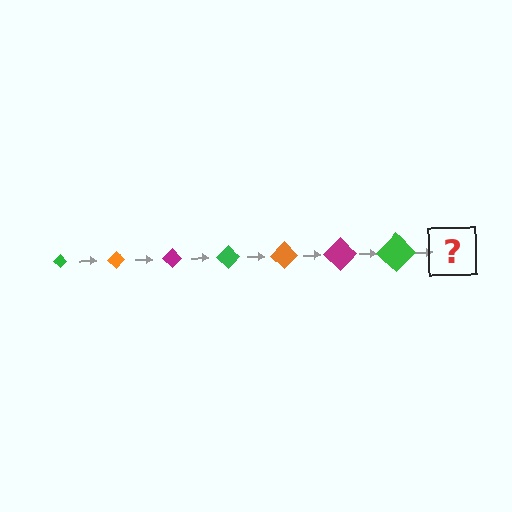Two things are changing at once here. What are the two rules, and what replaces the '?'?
The two rules are that the diamond grows larger each step and the color cycles through green, orange, and magenta. The '?' should be an orange diamond, larger than the previous one.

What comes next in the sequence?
The next element should be an orange diamond, larger than the previous one.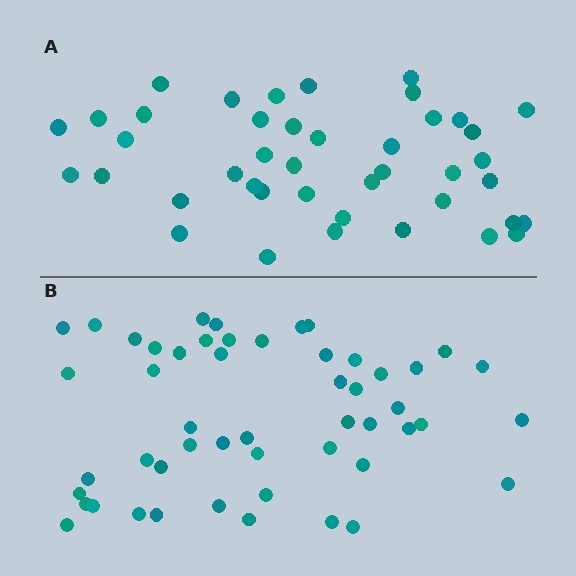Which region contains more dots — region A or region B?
Region B (the bottom region) has more dots.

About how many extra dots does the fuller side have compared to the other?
Region B has roughly 8 or so more dots than region A.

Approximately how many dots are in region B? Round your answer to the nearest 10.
About 50 dots. (The exact count is 51, which rounds to 50.)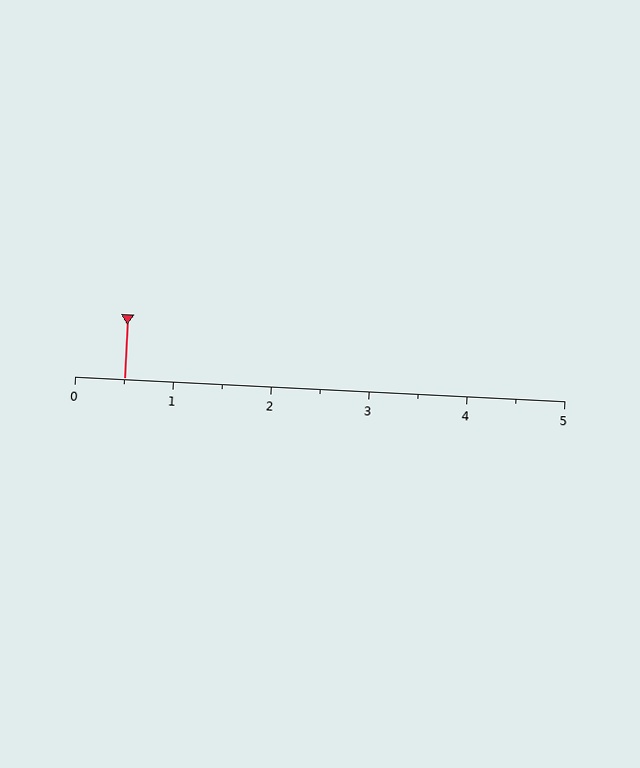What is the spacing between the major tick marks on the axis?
The major ticks are spaced 1 apart.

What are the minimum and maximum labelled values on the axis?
The axis runs from 0 to 5.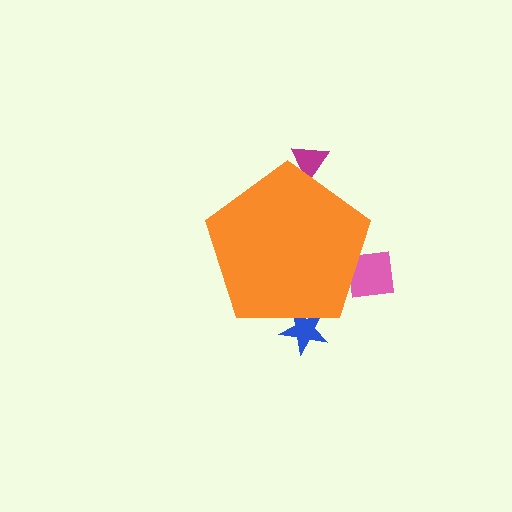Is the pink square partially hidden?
Yes, the pink square is partially hidden behind the orange pentagon.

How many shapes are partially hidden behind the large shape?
3 shapes are partially hidden.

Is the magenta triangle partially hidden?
Yes, the magenta triangle is partially hidden behind the orange pentagon.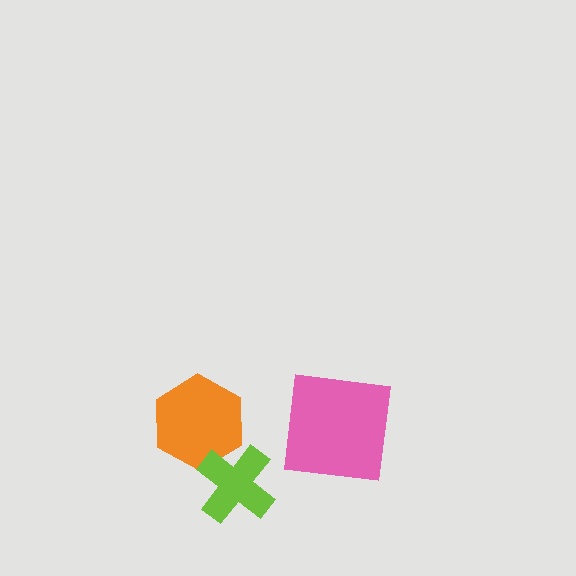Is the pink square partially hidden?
No, no other shape covers it.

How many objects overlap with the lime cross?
1 object overlaps with the lime cross.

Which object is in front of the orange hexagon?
The lime cross is in front of the orange hexagon.